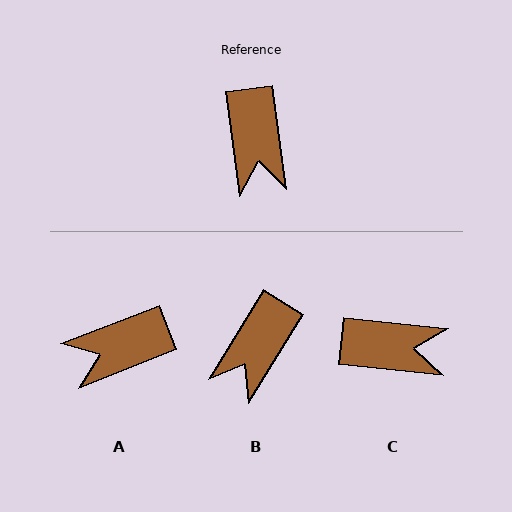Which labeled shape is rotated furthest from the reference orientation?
A, about 76 degrees away.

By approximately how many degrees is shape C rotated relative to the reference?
Approximately 76 degrees counter-clockwise.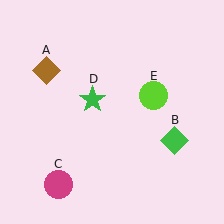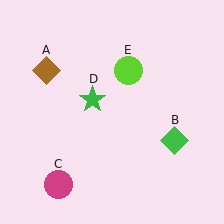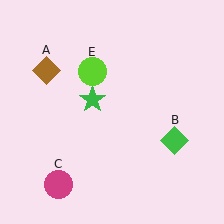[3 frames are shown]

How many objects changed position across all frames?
1 object changed position: lime circle (object E).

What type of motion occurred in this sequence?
The lime circle (object E) rotated counterclockwise around the center of the scene.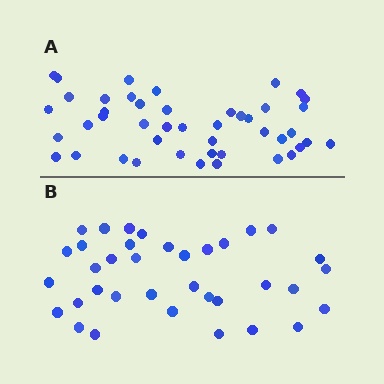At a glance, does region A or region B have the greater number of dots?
Region A (the top region) has more dots.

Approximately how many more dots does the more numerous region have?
Region A has roughly 8 or so more dots than region B.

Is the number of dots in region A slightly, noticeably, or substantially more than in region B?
Region A has noticeably more, but not dramatically so. The ratio is roughly 1.2 to 1.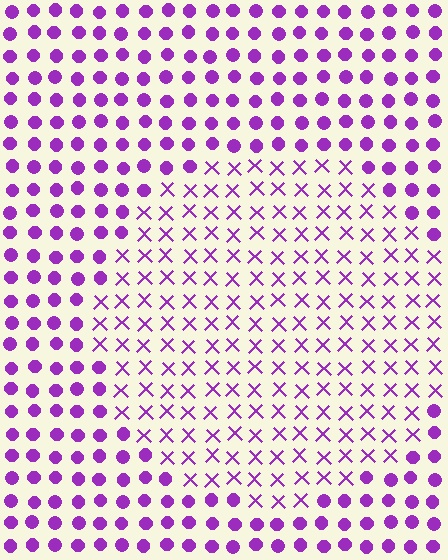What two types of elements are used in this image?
The image uses X marks inside the circle region and circles outside it.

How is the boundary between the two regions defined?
The boundary is defined by a change in element shape: X marks inside vs. circles outside. All elements share the same color and spacing.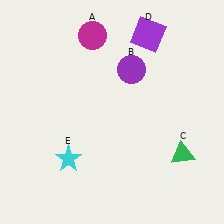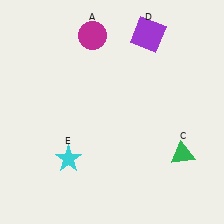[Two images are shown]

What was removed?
The purple circle (B) was removed in Image 2.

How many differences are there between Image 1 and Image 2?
There is 1 difference between the two images.